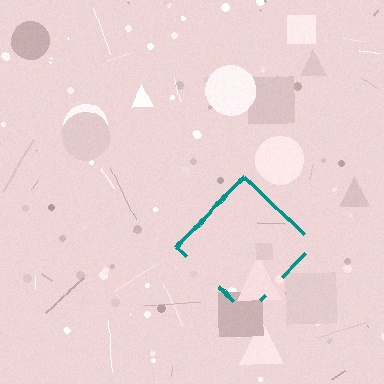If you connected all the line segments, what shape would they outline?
They would outline a diamond.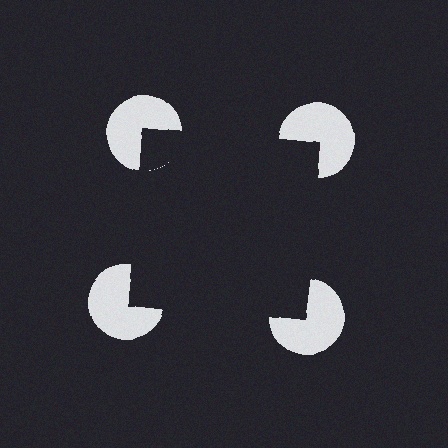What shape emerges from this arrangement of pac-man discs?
An illusory square — its edges are inferred from the aligned wedge cuts in the pac-man discs, not physically drawn.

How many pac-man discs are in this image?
There are 4 — one at each vertex of the illusory square.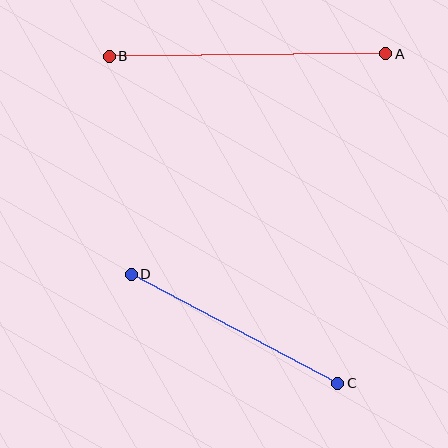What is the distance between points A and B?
The distance is approximately 277 pixels.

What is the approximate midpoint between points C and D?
The midpoint is at approximately (235, 329) pixels.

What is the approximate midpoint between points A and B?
The midpoint is at approximately (248, 55) pixels.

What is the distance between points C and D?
The distance is approximately 234 pixels.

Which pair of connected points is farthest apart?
Points A and B are farthest apart.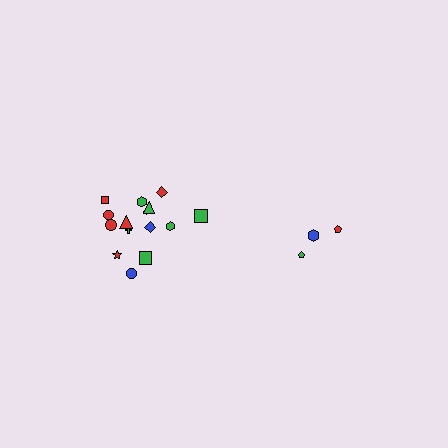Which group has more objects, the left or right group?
The left group.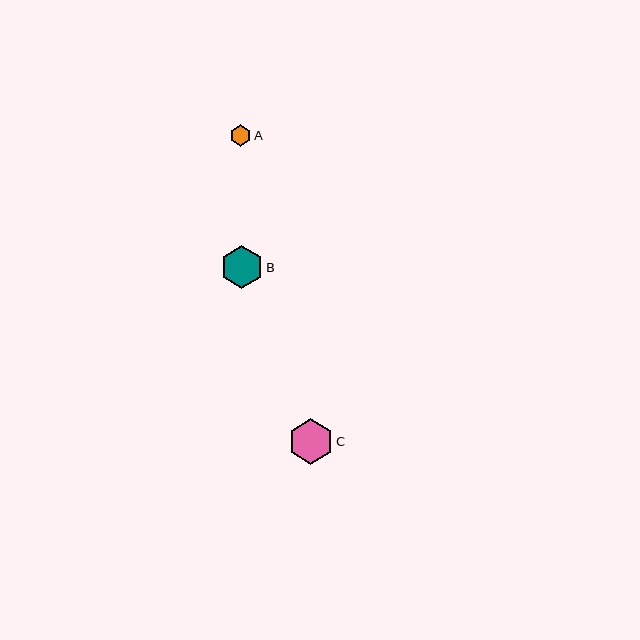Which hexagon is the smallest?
Hexagon A is the smallest with a size of approximately 21 pixels.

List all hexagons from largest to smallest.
From largest to smallest: C, B, A.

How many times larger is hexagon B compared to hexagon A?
Hexagon B is approximately 2.0 times the size of hexagon A.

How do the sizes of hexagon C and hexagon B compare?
Hexagon C and hexagon B are approximately the same size.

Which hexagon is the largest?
Hexagon C is the largest with a size of approximately 45 pixels.